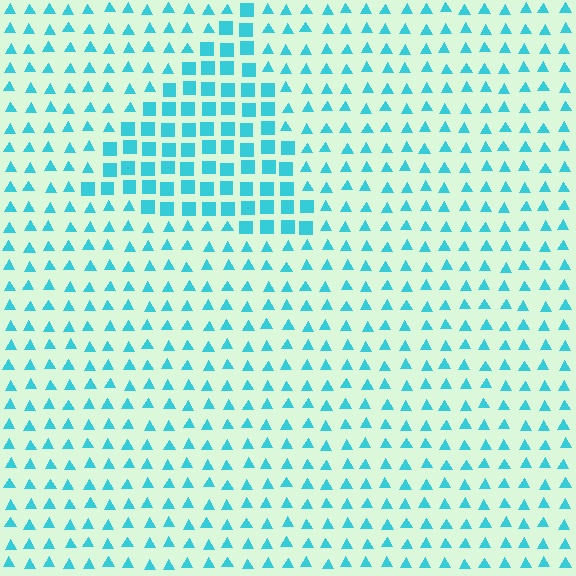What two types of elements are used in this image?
The image uses squares inside the triangle region and triangles outside it.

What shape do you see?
I see a triangle.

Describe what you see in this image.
The image is filled with small cyan elements arranged in a uniform grid. A triangle-shaped region contains squares, while the surrounding area contains triangles. The boundary is defined purely by the change in element shape.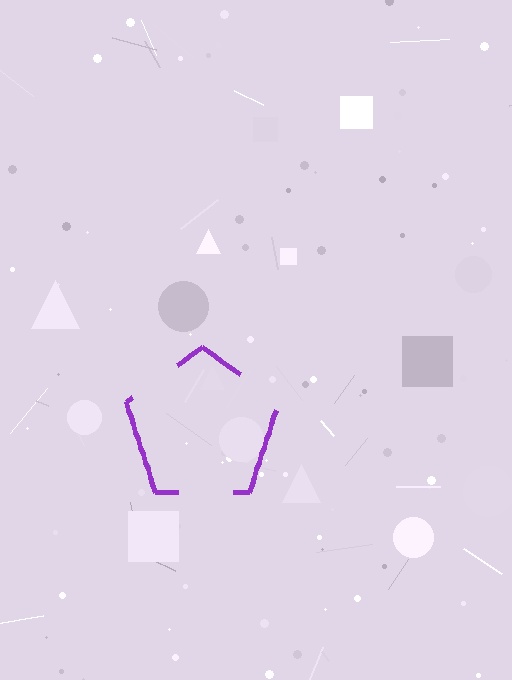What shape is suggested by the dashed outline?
The dashed outline suggests a pentagon.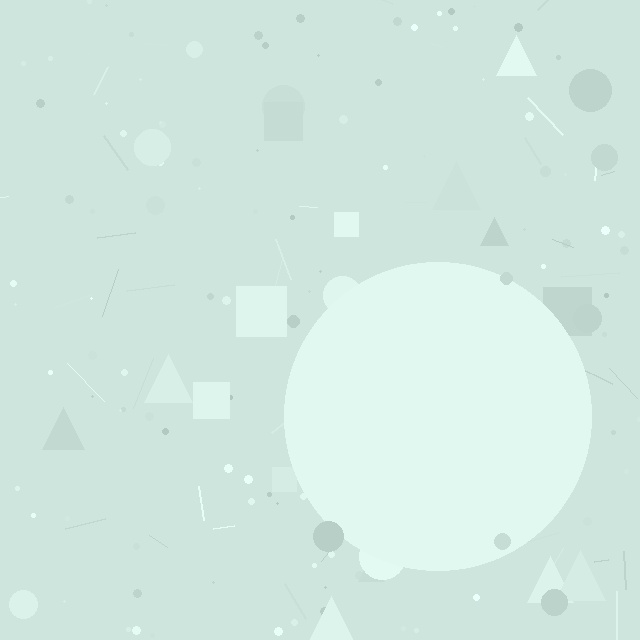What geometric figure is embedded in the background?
A circle is embedded in the background.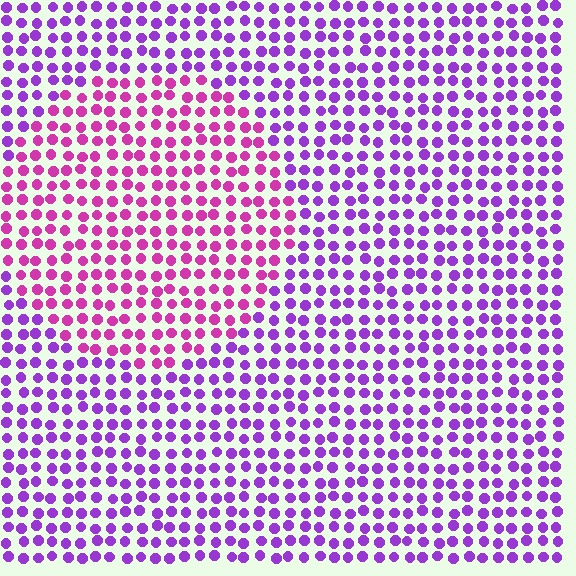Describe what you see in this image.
The image is filled with small purple elements in a uniform arrangement. A circle-shaped region is visible where the elements are tinted to a slightly different hue, forming a subtle color boundary.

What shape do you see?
I see a circle.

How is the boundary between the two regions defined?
The boundary is defined purely by a slight shift in hue (about 36 degrees). Spacing, size, and orientation are identical on both sides.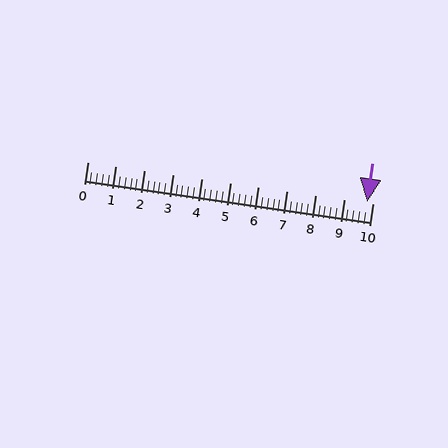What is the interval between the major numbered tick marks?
The major tick marks are spaced 1 units apart.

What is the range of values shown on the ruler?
The ruler shows values from 0 to 10.